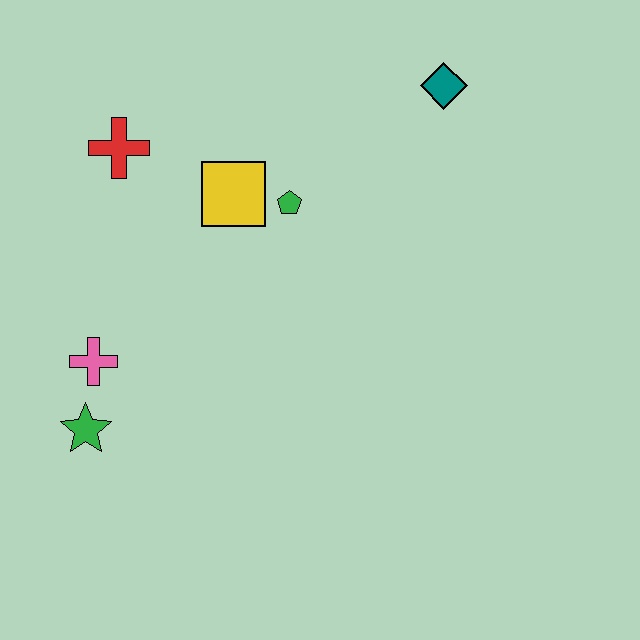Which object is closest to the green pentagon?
The yellow square is closest to the green pentagon.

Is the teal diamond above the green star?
Yes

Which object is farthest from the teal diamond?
The green star is farthest from the teal diamond.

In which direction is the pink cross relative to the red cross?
The pink cross is below the red cross.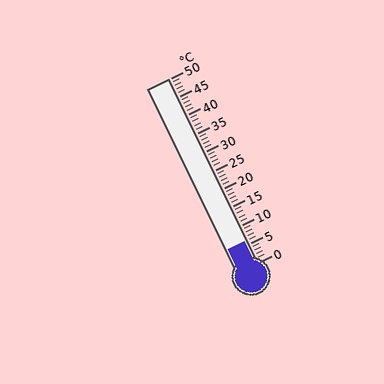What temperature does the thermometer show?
The thermometer shows approximately 6°C.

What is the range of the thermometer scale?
The thermometer scale ranges from 0°C to 50°C.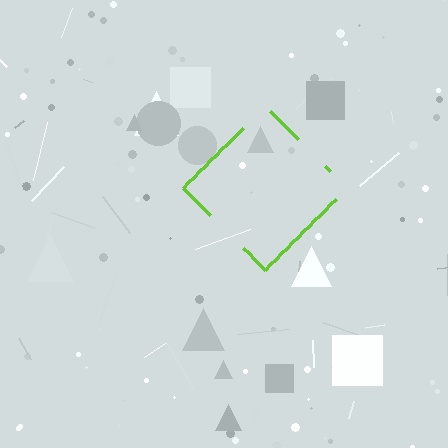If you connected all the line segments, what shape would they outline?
They would outline a diamond.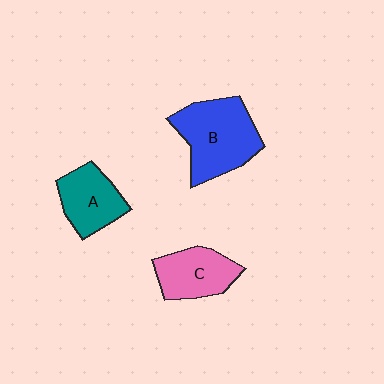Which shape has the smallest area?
Shape A (teal).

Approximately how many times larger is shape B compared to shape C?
Approximately 1.5 times.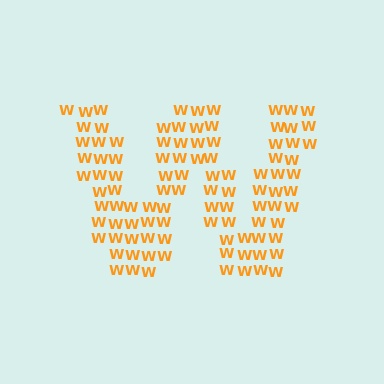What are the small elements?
The small elements are letter W's.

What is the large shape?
The large shape is the letter W.